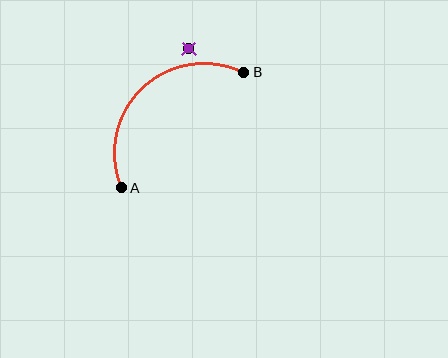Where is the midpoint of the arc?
The arc midpoint is the point on the curve farthest from the straight line joining A and B. It sits above and to the left of that line.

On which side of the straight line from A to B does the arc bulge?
The arc bulges above and to the left of the straight line connecting A and B.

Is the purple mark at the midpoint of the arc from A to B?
No — the purple mark does not lie on the arc at all. It sits slightly outside the curve.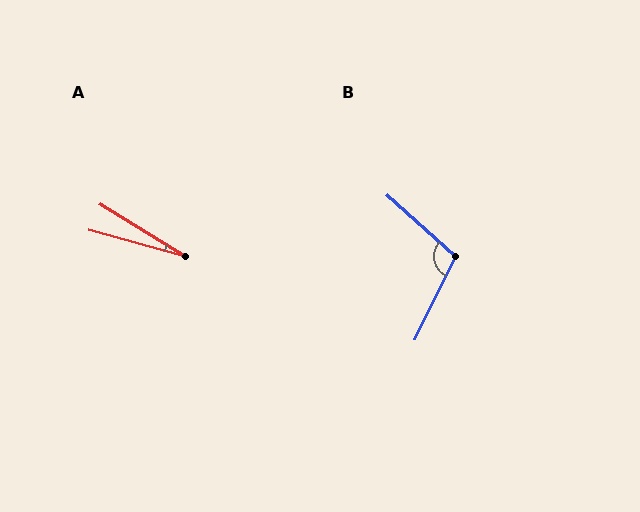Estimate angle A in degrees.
Approximately 16 degrees.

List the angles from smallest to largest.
A (16°), B (106°).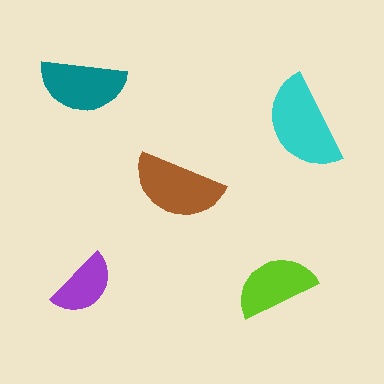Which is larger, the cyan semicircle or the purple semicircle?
The cyan one.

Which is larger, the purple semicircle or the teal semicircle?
The teal one.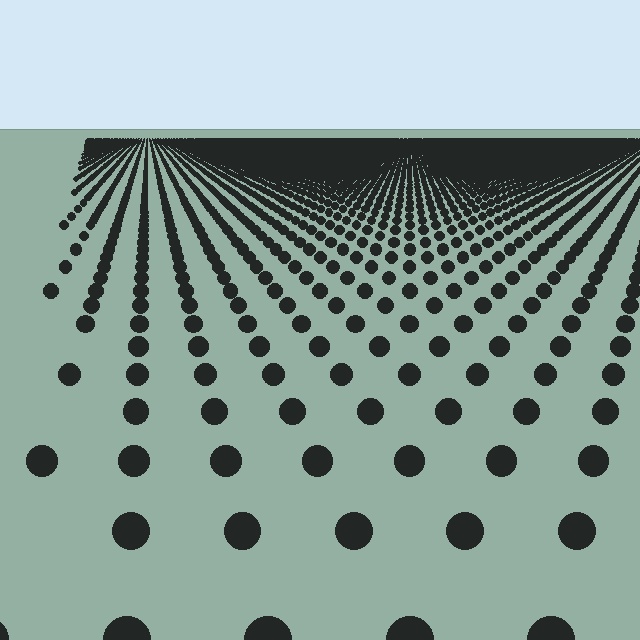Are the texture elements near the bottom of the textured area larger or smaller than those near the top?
Larger. Near the bottom, elements are closer to the viewer and appear at a bigger on-screen size.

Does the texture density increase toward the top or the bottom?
Density increases toward the top.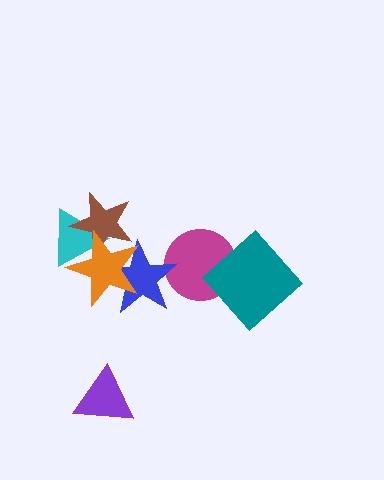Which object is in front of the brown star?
The orange star is in front of the brown star.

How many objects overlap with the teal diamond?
1 object overlaps with the teal diamond.